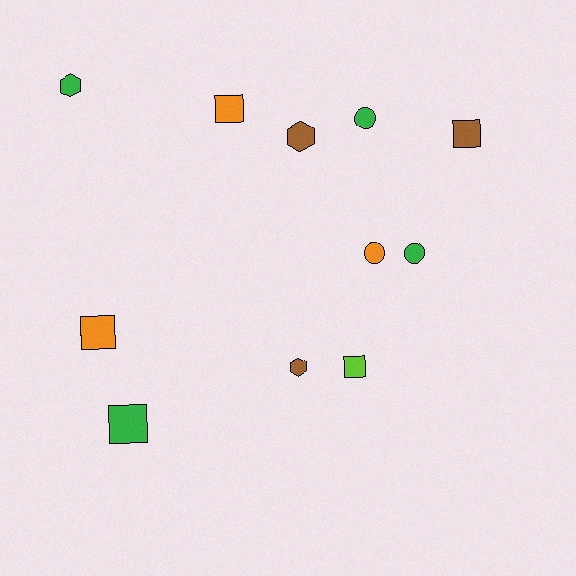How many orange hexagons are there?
There are no orange hexagons.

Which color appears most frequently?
Green, with 4 objects.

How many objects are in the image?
There are 11 objects.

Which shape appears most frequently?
Square, with 5 objects.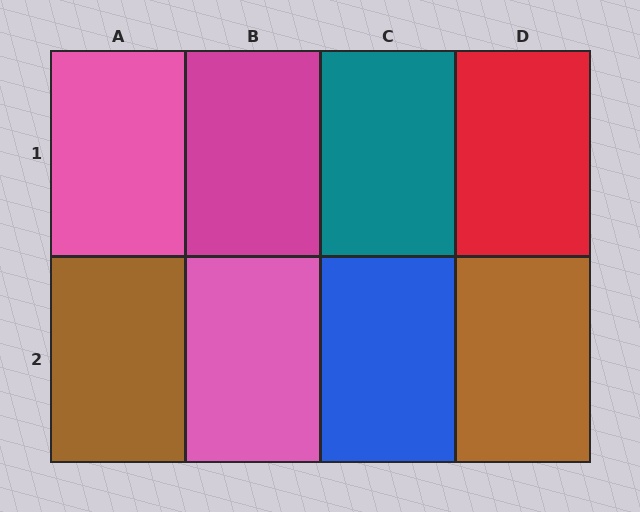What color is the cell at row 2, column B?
Pink.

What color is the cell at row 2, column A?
Brown.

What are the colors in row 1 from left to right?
Pink, magenta, teal, red.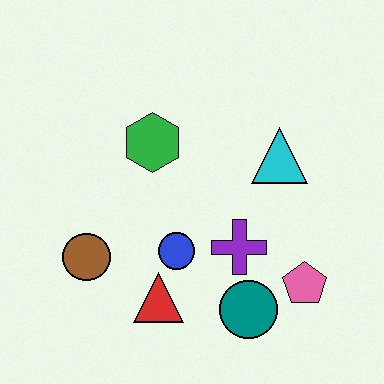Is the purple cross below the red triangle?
No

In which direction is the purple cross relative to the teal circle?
The purple cross is above the teal circle.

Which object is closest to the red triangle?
The blue circle is closest to the red triangle.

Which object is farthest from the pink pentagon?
The brown circle is farthest from the pink pentagon.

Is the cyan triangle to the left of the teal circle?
No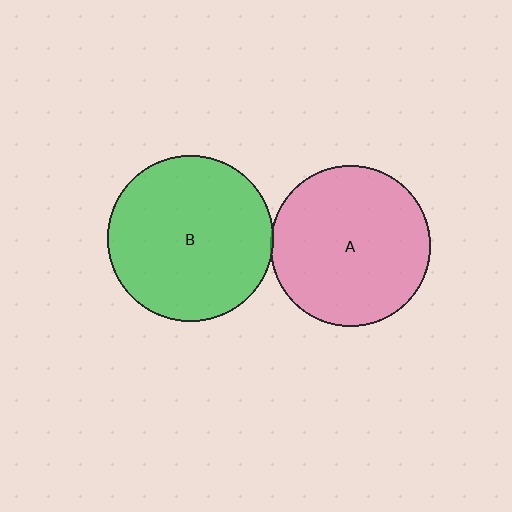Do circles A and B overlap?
Yes.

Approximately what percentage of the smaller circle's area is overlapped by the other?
Approximately 5%.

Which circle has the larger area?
Circle B (green).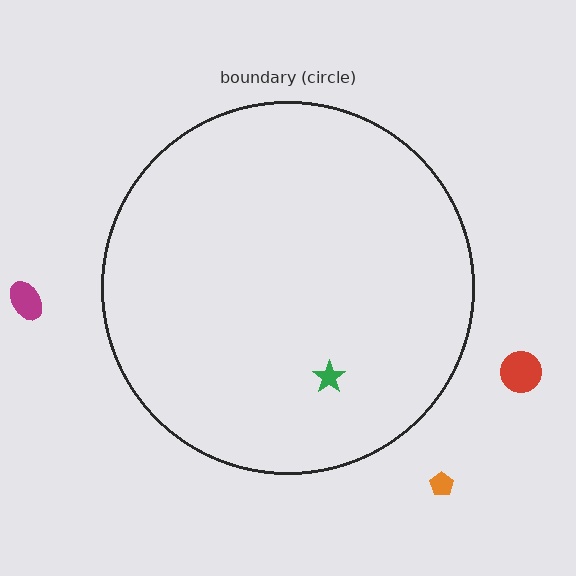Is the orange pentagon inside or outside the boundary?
Outside.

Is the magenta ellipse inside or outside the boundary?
Outside.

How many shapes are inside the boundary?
1 inside, 3 outside.